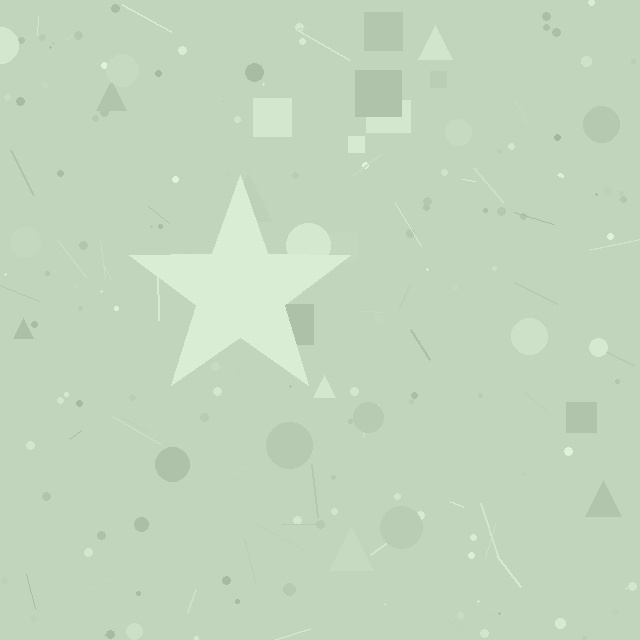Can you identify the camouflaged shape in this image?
The camouflaged shape is a star.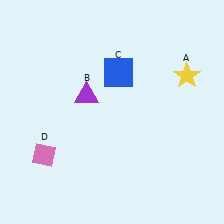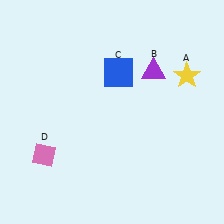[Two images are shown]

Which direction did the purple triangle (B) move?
The purple triangle (B) moved right.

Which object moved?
The purple triangle (B) moved right.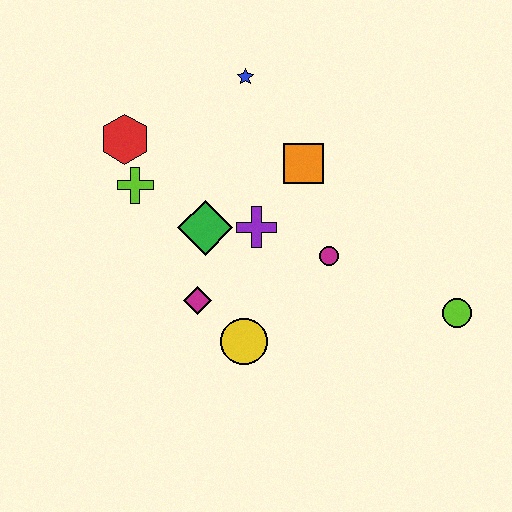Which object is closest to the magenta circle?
The purple cross is closest to the magenta circle.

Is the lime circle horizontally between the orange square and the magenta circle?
No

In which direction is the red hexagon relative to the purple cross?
The red hexagon is to the left of the purple cross.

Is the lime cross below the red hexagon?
Yes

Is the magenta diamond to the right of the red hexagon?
Yes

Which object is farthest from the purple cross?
The lime circle is farthest from the purple cross.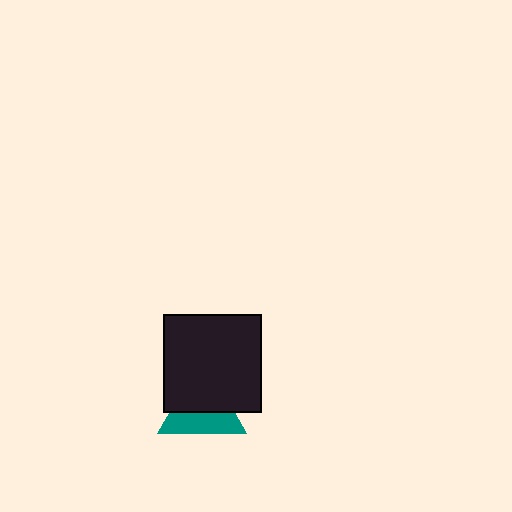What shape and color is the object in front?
The object in front is a black square.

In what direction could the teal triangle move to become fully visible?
The teal triangle could move down. That would shift it out from behind the black square entirely.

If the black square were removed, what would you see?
You would see the complete teal triangle.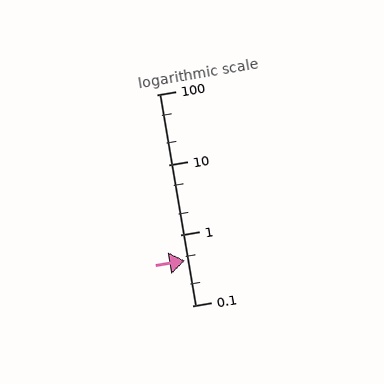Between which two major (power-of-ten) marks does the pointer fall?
The pointer is between 0.1 and 1.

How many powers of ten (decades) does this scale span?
The scale spans 3 decades, from 0.1 to 100.